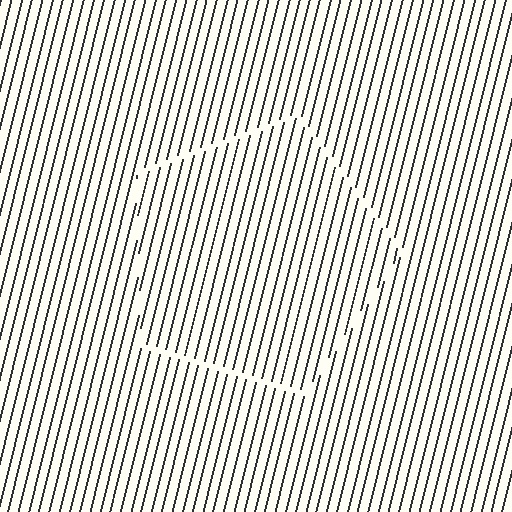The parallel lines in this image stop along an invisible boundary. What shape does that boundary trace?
An illusory pentagon. The interior of the shape contains the same grating, shifted by half a period — the contour is defined by the phase discontinuity where line-ends from the inner and outer gratings abut.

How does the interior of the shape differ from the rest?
The interior of the shape contains the same grating, shifted by half a period — the contour is defined by the phase discontinuity where line-ends from the inner and outer gratings abut.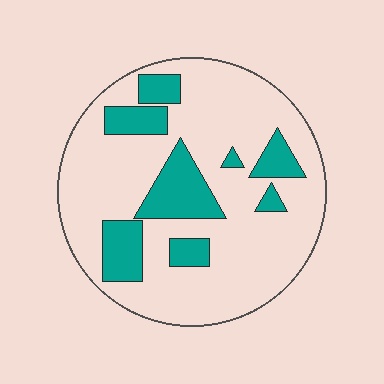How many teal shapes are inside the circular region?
8.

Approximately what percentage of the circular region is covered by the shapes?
Approximately 25%.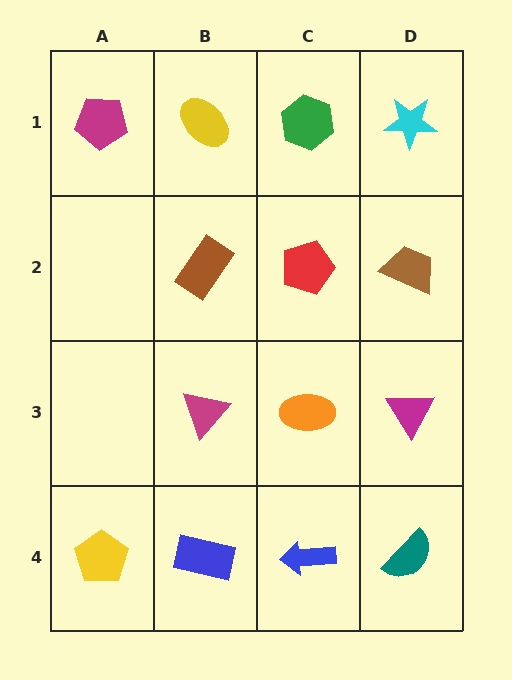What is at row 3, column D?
A magenta triangle.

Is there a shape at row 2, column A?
No, that cell is empty.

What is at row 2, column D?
A brown trapezoid.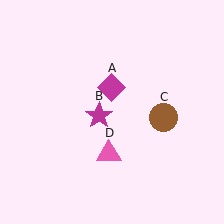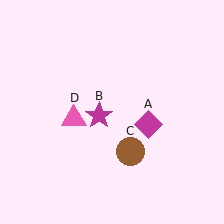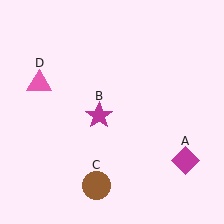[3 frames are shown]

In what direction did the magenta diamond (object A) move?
The magenta diamond (object A) moved down and to the right.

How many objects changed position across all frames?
3 objects changed position: magenta diamond (object A), brown circle (object C), pink triangle (object D).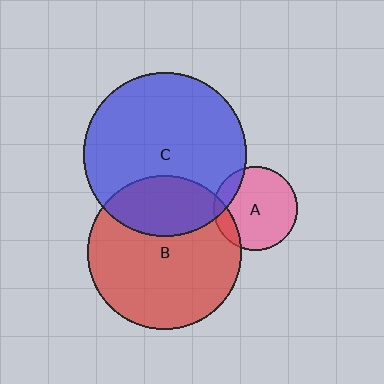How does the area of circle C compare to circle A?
Approximately 3.8 times.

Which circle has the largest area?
Circle C (blue).